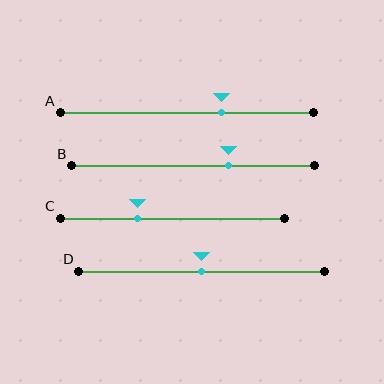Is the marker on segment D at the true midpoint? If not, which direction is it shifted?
Yes, the marker on segment D is at the true midpoint.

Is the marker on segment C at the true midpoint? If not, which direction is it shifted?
No, the marker on segment C is shifted to the left by about 15% of the segment length.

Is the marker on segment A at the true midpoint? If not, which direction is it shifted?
No, the marker on segment A is shifted to the right by about 14% of the segment length.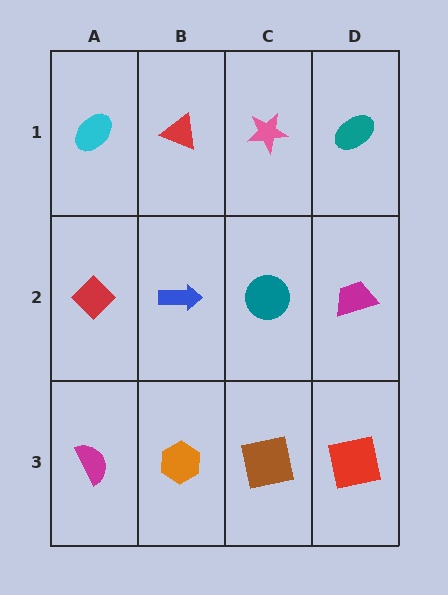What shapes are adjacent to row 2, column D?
A teal ellipse (row 1, column D), a red square (row 3, column D), a teal circle (row 2, column C).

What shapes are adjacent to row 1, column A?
A red diamond (row 2, column A), a red triangle (row 1, column B).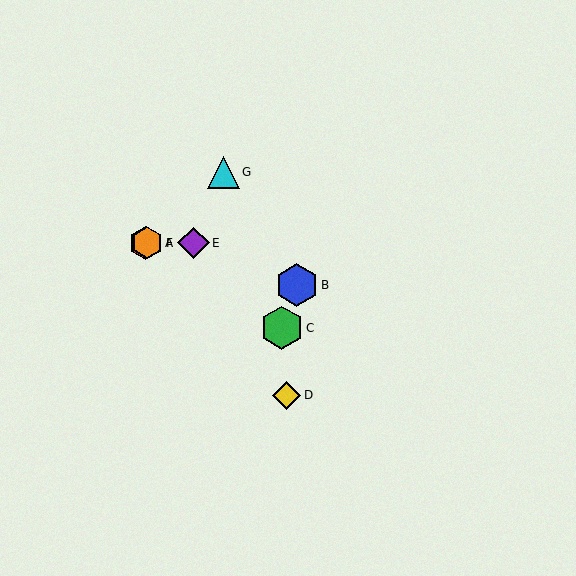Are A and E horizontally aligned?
Yes, both are at y≈243.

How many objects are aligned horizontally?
3 objects (A, E, F) are aligned horizontally.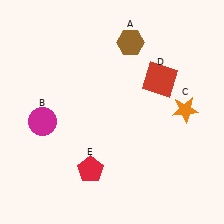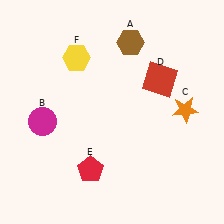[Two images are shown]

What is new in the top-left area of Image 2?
A yellow hexagon (F) was added in the top-left area of Image 2.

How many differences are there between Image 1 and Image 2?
There is 1 difference between the two images.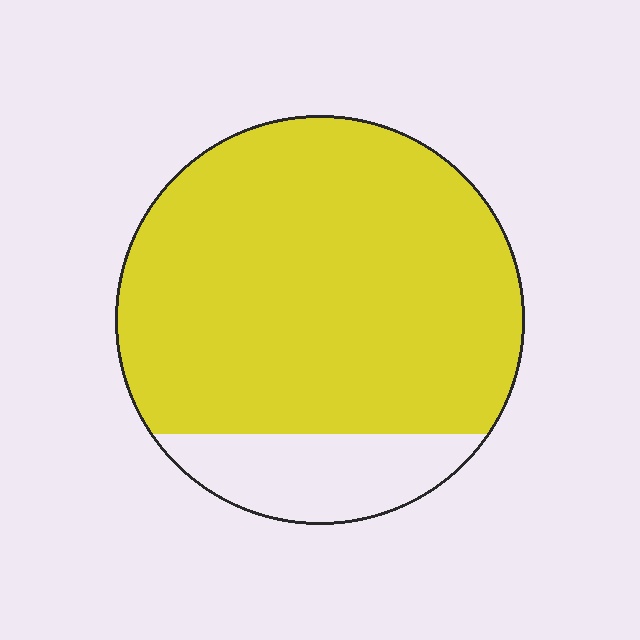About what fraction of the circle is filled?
About five sixths (5/6).